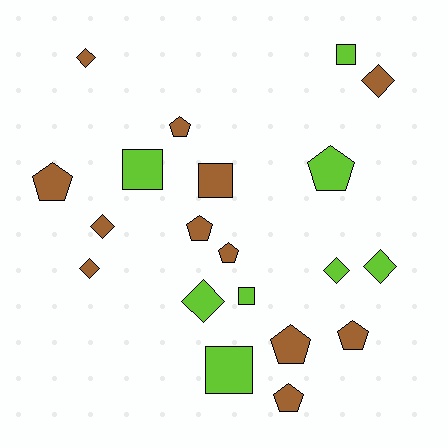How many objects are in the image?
There are 20 objects.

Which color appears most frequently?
Brown, with 12 objects.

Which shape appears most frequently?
Pentagon, with 8 objects.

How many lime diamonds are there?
There are 3 lime diamonds.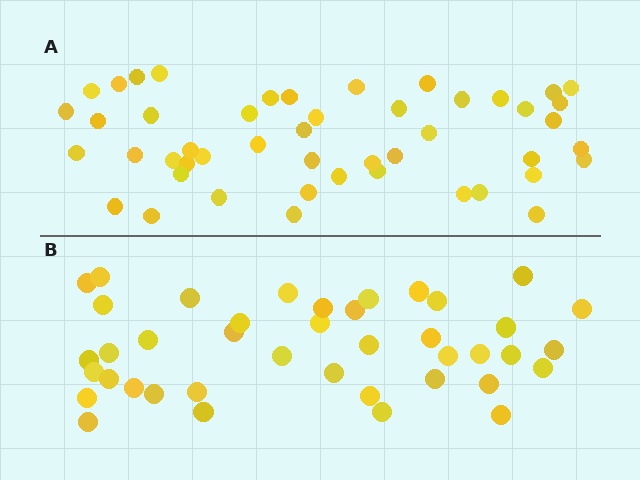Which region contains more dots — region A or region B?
Region A (the top region) has more dots.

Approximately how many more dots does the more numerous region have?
Region A has roughly 8 or so more dots than region B.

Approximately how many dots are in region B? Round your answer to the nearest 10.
About 40 dots. (The exact count is 41, which rounds to 40.)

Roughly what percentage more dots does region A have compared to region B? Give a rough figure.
About 15% more.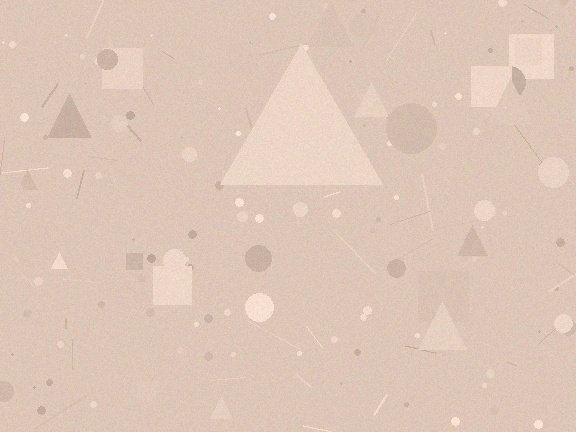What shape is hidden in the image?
A triangle is hidden in the image.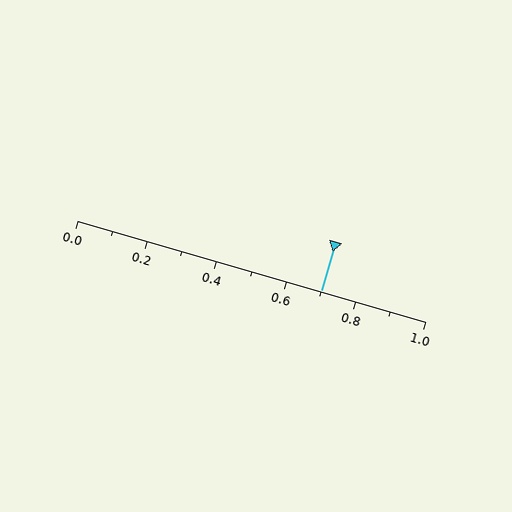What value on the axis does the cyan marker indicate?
The marker indicates approximately 0.7.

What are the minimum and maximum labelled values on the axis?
The axis runs from 0.0 to 1.0.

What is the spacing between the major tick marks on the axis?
The major ticks are spaced 0.2 apart.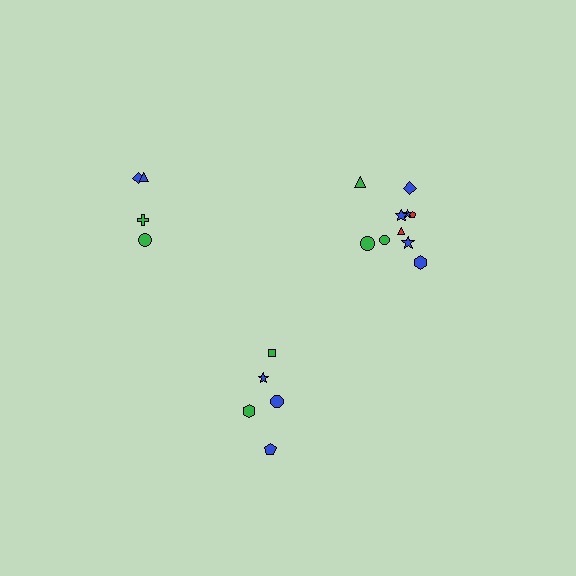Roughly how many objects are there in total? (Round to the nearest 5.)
Roughly 20 objects in total.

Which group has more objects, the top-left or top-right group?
The top-right group.